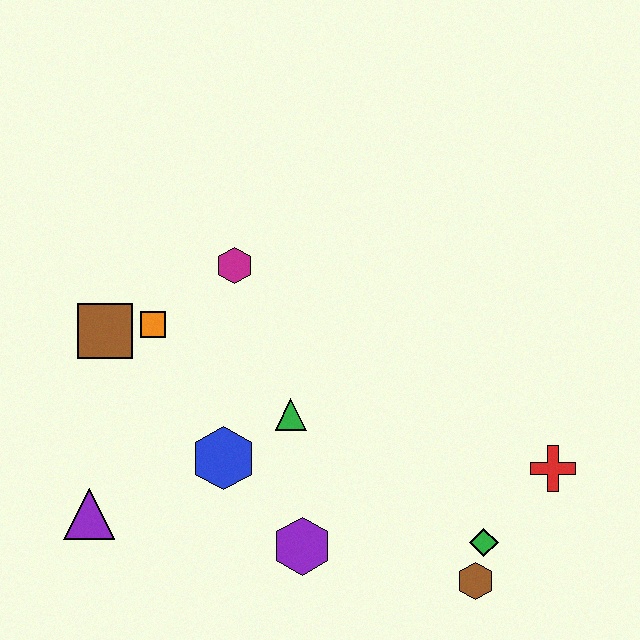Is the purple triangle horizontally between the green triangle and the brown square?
No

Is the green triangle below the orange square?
Yes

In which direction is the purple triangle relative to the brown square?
The purple triangle is below the brown square.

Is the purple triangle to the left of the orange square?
Yes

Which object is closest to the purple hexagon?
The blue hexagon is closest to the purple hexagon.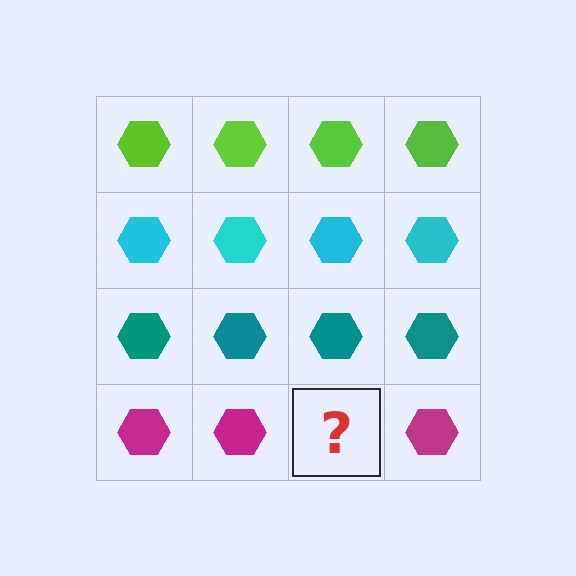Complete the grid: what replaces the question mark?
The question mark should be replaced with a magenta hexagon.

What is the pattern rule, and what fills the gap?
The rule is that each row has a consistent color. The gap should be filled with a magenta hexagon.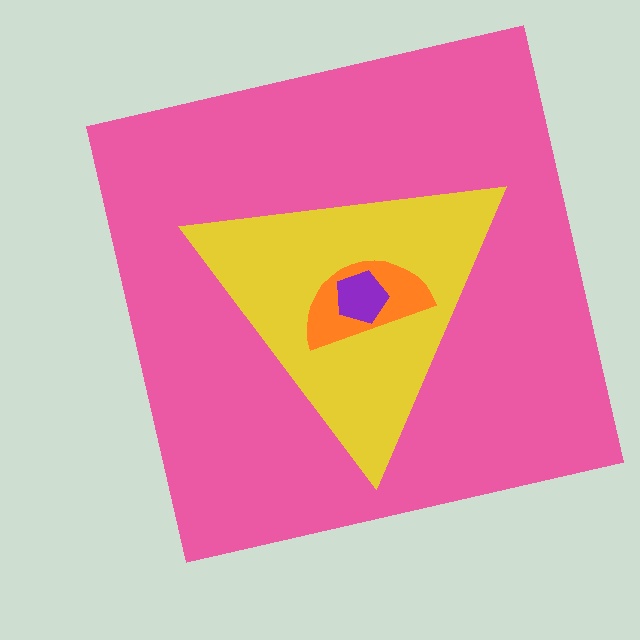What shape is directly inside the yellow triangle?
The orange semicircle.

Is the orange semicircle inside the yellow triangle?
Yes.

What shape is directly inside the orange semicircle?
The purple pentagon.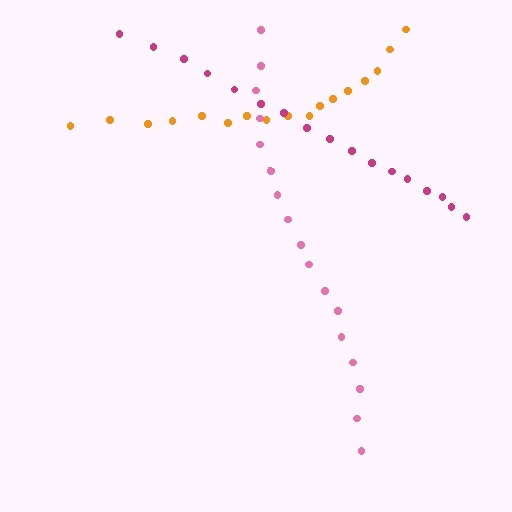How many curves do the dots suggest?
There are 3 distinct paths.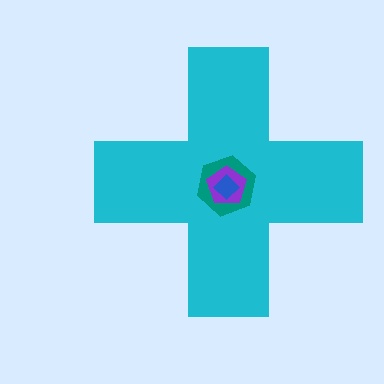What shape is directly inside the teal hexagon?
The purple pentagon.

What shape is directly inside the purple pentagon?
The blue diamond.